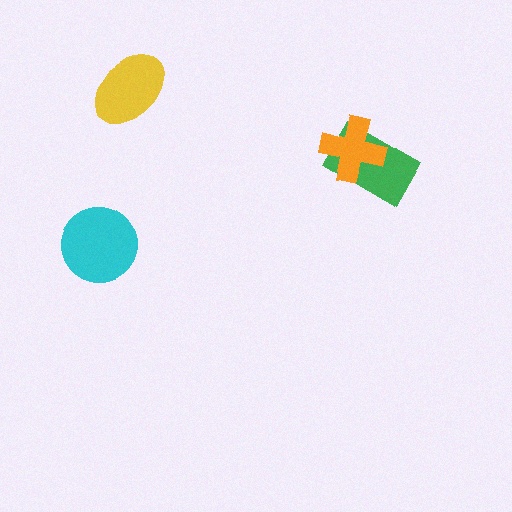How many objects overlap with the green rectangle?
1 object overlaps with the green rectangle.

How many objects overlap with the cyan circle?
0 objects overlap with the cyan circle.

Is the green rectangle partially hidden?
Yes, it is partially covered by another shape.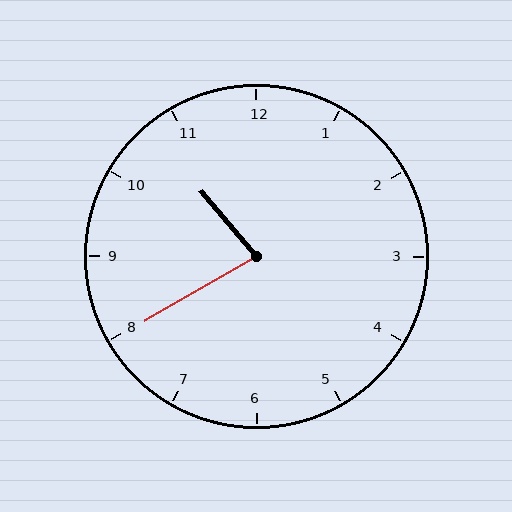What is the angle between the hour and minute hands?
Approximately 80 degrees.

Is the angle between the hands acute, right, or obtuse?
It is acute.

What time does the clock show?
10:40.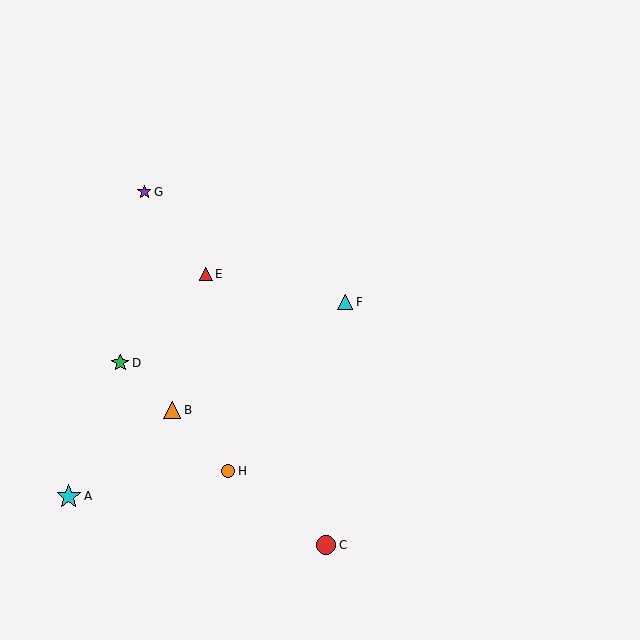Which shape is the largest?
The cyan star (labeled A) is the largest.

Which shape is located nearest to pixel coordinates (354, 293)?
The cyan triangle (labeled F) at (345, 302) is nearest to that location.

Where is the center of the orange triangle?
The center of the orange triangle is at (172, 410).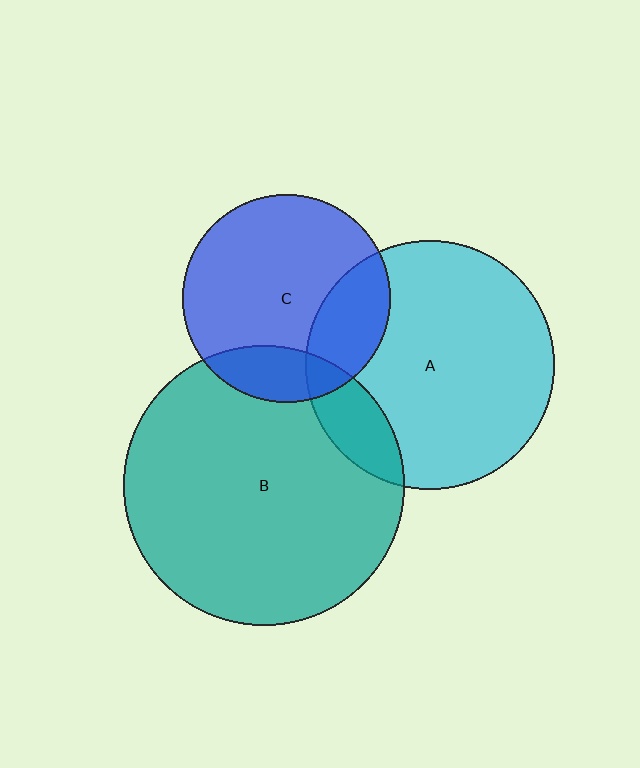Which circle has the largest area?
Circle B (teal).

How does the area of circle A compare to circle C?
Approximately 1.4 times.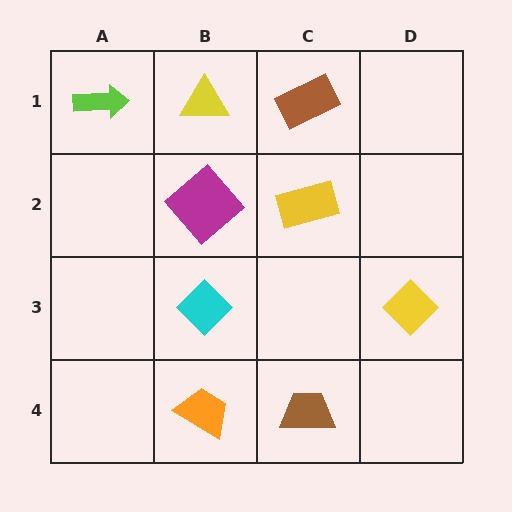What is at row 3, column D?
A yellow diamond.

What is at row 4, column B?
An orange trapezoid.